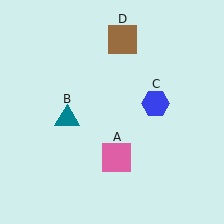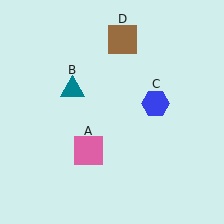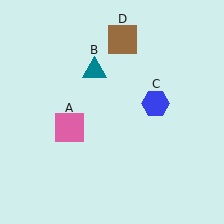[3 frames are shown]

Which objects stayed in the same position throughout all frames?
Blue hexagon (object C) and brown square (object D) remained stationary.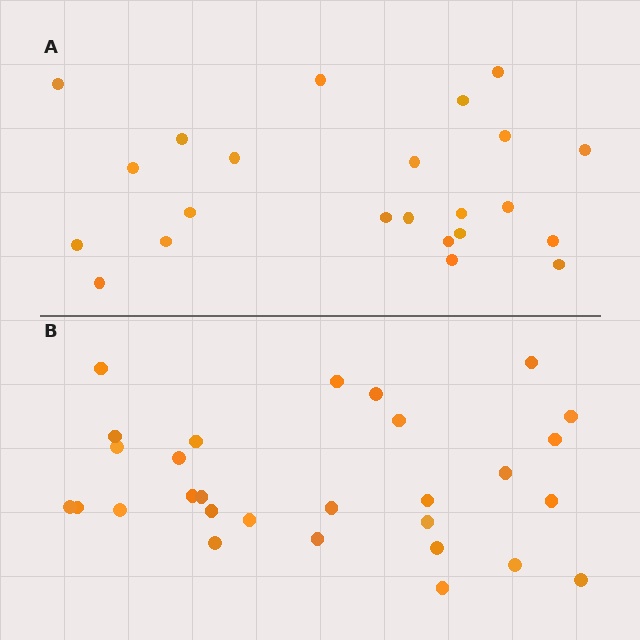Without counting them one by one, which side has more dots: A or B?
Region B (the bottom region) has more dots.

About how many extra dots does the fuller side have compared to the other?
Region B has about 6 more dots than region A.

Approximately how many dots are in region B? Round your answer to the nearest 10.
About 30 dots. (The exact count is 29, which rounds to 30.)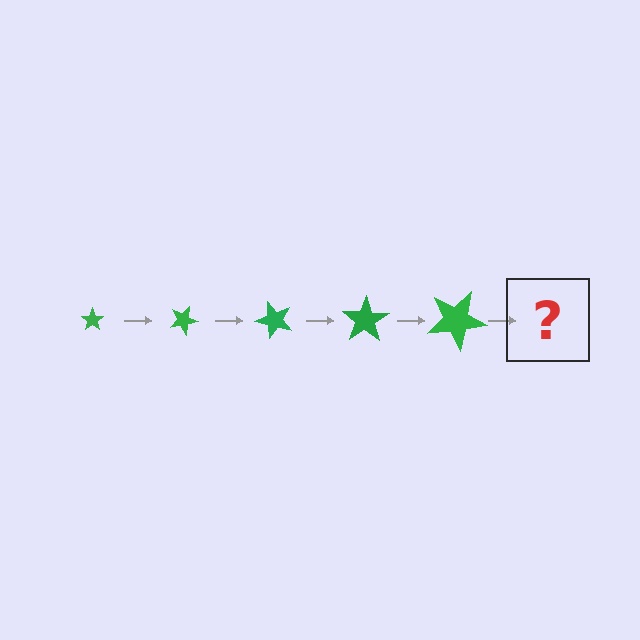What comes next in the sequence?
The next element should be a star, larger than the previous one and rotated 125 degrees from the start.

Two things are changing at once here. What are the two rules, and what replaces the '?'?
The two rules are that the star grows larger each step and it rotates 25 degrees each step. The '?' should be a star, larger than the previous one and rotated 125 degrees from the start.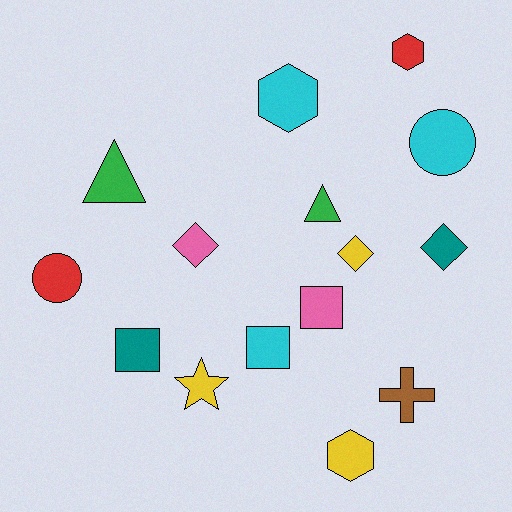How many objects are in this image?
There are 15 objects.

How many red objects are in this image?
There are 2 red objects.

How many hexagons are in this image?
There are 3 hexagons.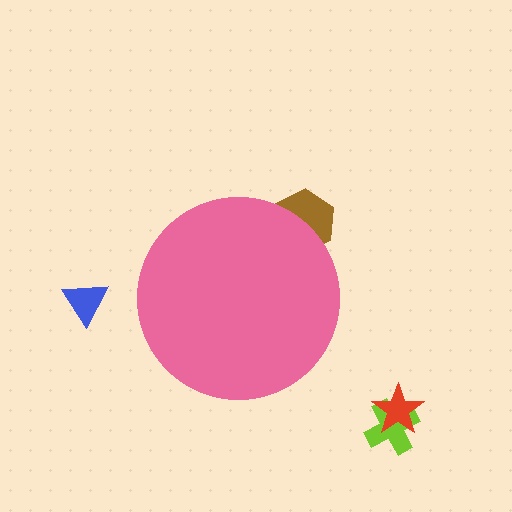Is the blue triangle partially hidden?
No, the blue triangle is fully visible.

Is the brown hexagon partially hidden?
Yes, the brown hexagon is partially hidden behind the pink circle.